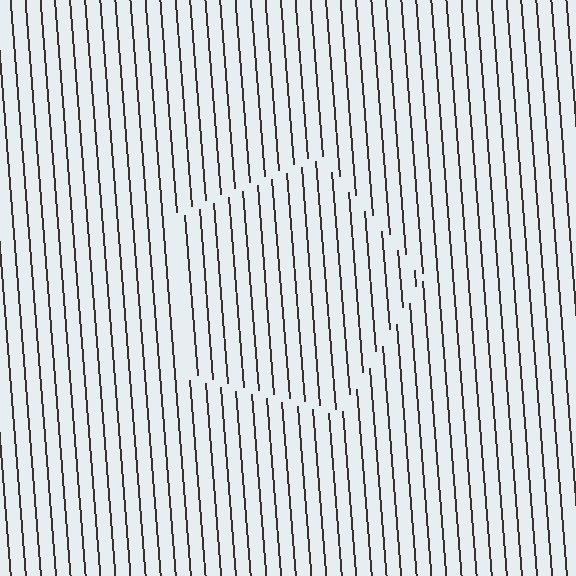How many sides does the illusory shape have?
5 sides — the line-ends trace a pentagon.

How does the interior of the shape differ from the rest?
The interior of the shape contains the same grating, shifted by half a period — the contour is defined by the phase discontinuity where line-ends from the inner and outer gratings abut.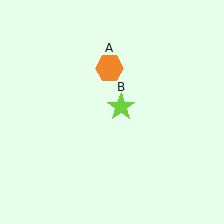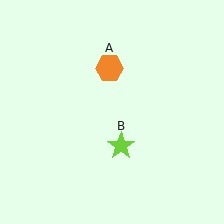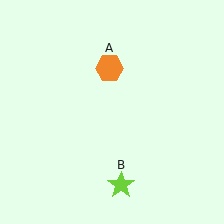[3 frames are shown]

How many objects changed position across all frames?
1 object changed position: lime star (object B).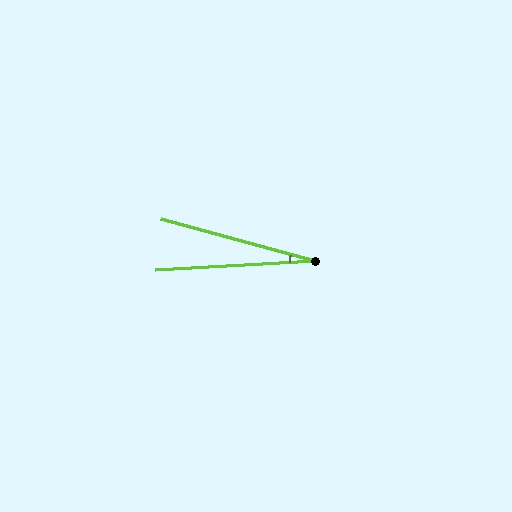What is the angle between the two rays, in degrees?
Approximately 18 degrees.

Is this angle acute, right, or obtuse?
It is acute.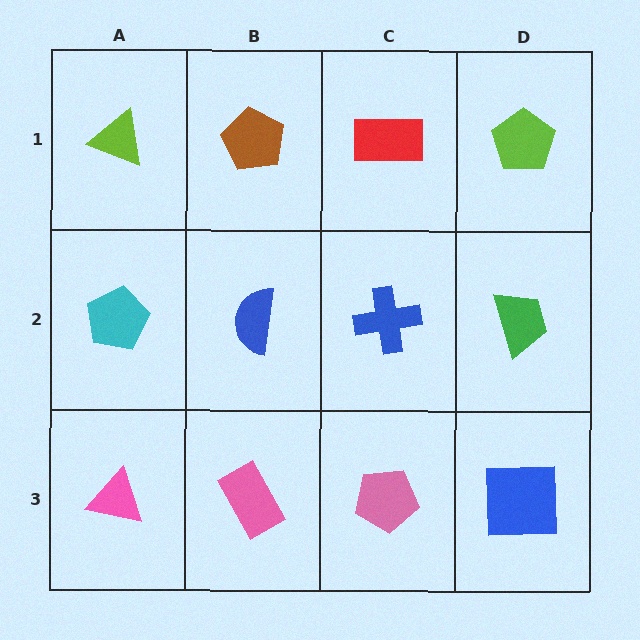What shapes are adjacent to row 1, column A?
A cyan pentagon (row 2, column A), a brown pentagon (row 1, column B).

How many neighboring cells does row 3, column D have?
2.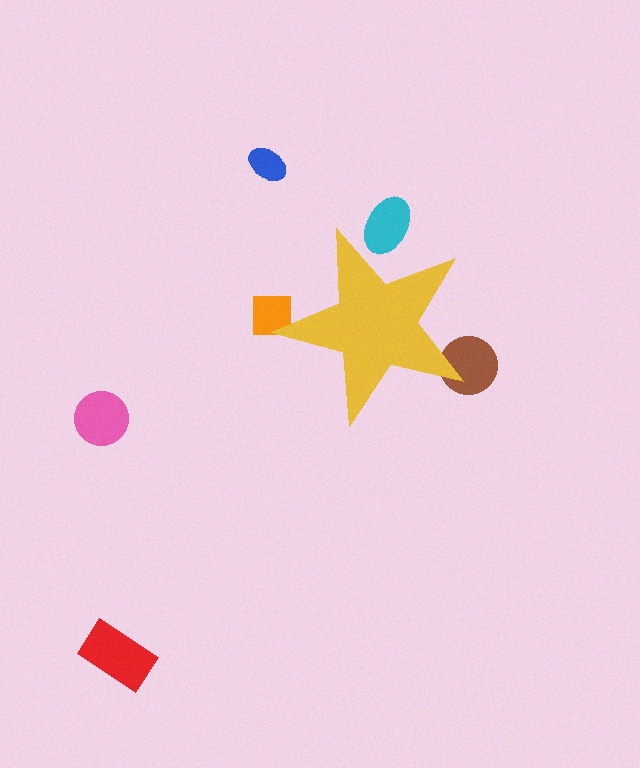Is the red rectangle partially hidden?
No, the red rectangle is fully visible.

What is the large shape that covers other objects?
A yellow star.